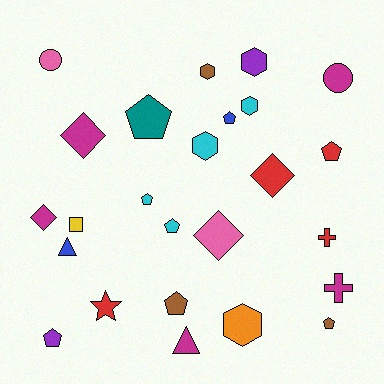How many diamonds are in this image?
There are 4 diamonds.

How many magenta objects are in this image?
There are 5 magenta objects.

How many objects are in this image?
There are 25 objects.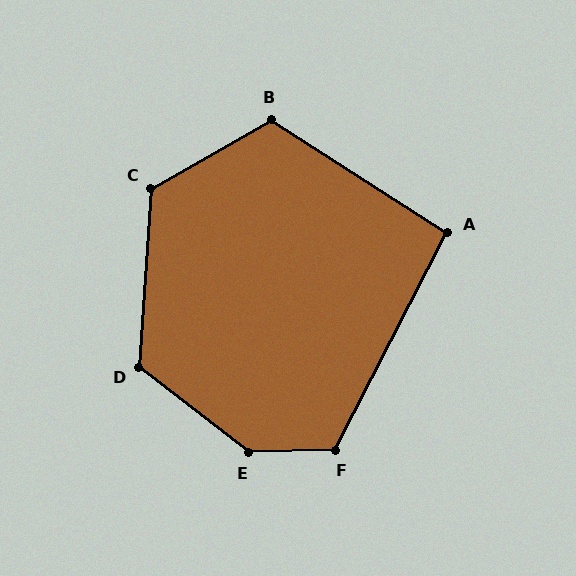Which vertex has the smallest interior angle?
A, at approximately 95 degrees.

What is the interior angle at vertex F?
Approximately 119 degrees (obtuse).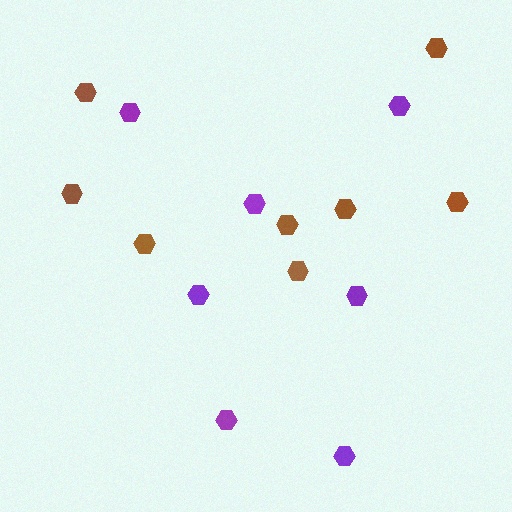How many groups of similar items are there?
There are 2 groups: one group of brown hexagons (8) and one group of purple hexagons (7).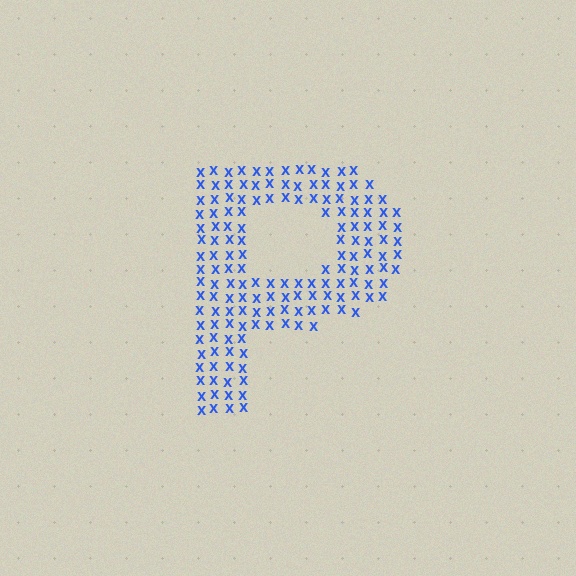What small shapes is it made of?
It is made of small letter X's.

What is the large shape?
The large shape is the letter P.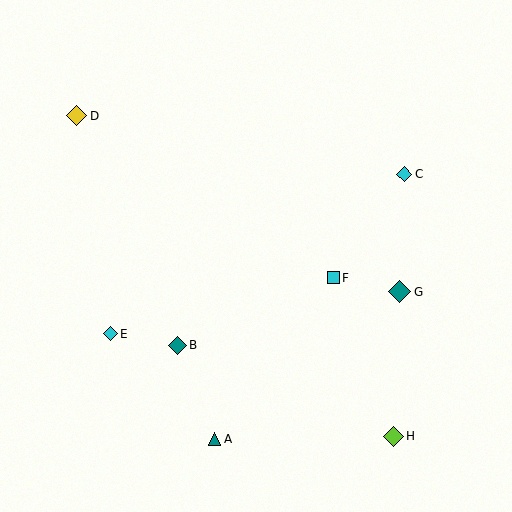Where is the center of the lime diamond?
The center of the lime diamond is at (394, 436).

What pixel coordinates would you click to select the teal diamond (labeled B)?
Click at (177, 345) to select the teal diamond B.